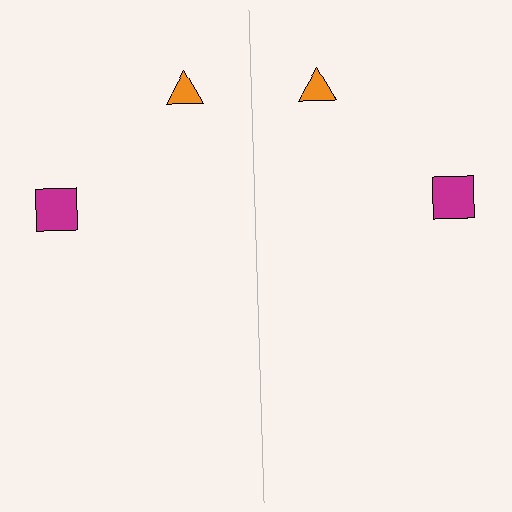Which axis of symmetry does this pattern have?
The pattern has a vertical axis of symmetry running through the center of the image.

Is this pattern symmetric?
Yes, this pattern has bilateral (reflection) symmetry.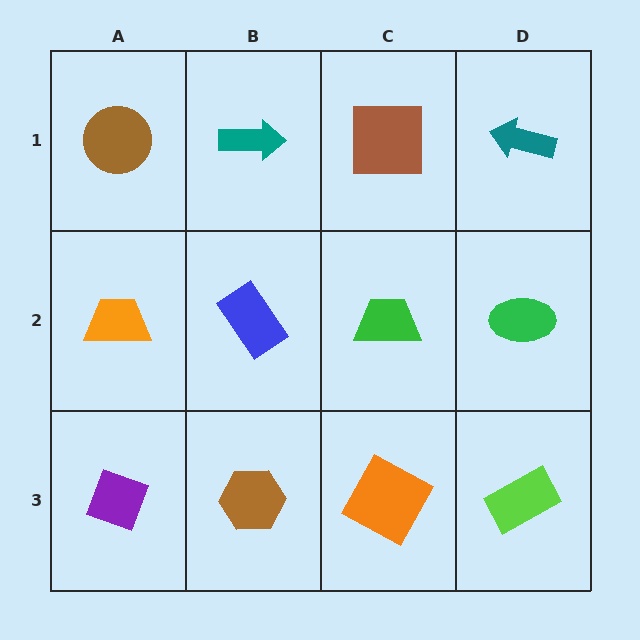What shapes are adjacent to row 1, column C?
A green trapezoid (row 2, column C), a teal arrow (row 1, column B), a teal arrow (row 1, column D).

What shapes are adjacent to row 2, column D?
A teal arrow (row 1, column D), a lime rectangle (row 3, column D), a green trapezoid (row 2, column C).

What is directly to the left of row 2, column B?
An orange trapezoid.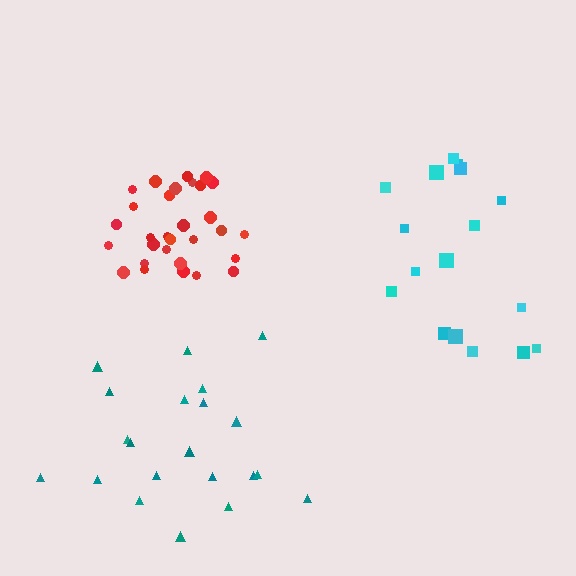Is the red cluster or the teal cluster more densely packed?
Red.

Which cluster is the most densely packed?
Red.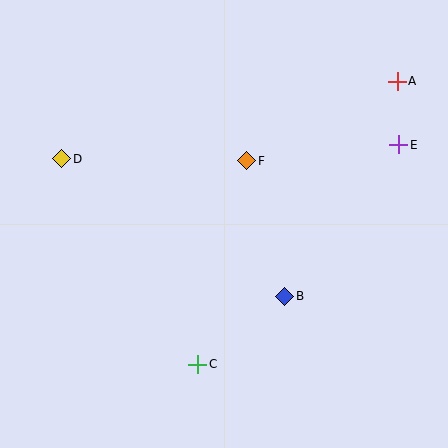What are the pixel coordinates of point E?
Point E is at (399, 145).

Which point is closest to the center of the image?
Point F at (247, 161) is closest to the center.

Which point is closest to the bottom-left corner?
Point C is closest to the bottom-left corner.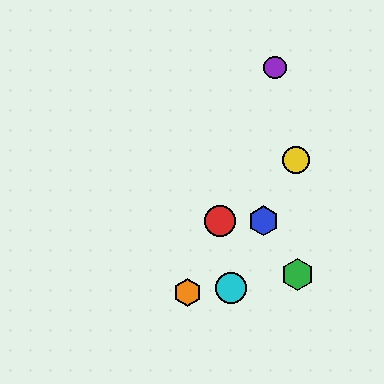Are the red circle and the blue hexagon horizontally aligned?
Yes, both are at y≈221.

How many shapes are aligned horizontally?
2 shapes (the red circle, the blue hexagon) are aligned horizontally.